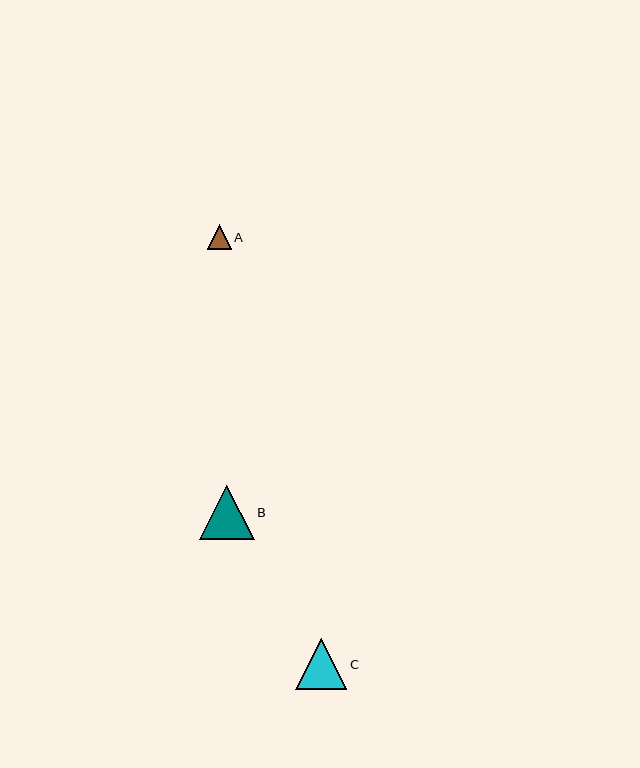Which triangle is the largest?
Triangle B is the largest with a size of approximately 55 pixels.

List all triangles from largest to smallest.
From largest to smallest: B, C, A.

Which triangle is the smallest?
Triangle A is the smallest with a size of approximately 24 pixels.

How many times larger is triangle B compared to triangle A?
Triangle B is approximately 2.3 times the size of triangle A.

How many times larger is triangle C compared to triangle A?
Triangle C is approximately 2.1 times the size of triangle A.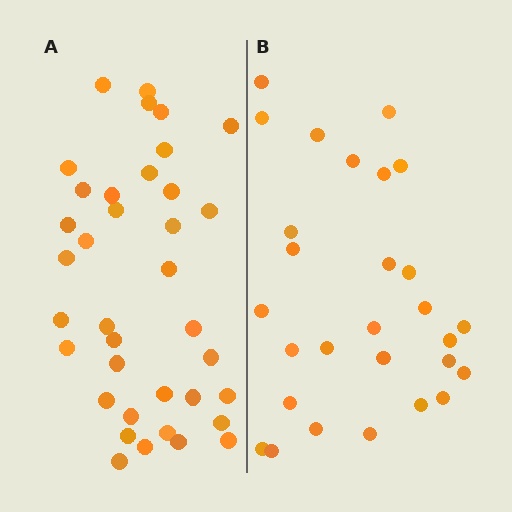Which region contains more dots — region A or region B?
Region A (the left region) has more dots.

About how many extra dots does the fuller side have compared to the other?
Region A has roughly 8 or so more dots than region B.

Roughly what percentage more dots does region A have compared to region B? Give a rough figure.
About 30% more.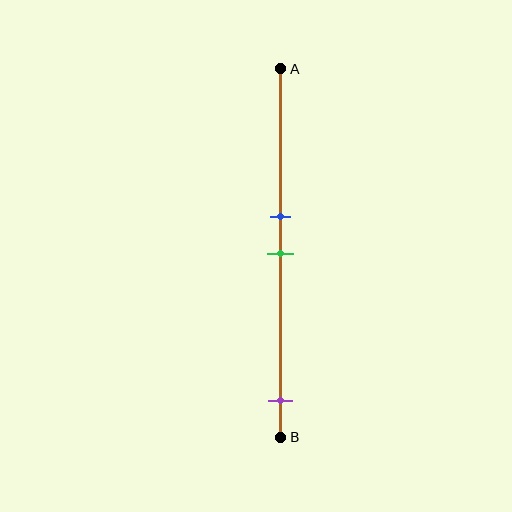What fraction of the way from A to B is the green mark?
The green mark is approximately 50% (0.5) of the way from A to B.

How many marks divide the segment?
There are 3 marks dividing the segment.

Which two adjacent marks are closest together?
The blue and green marks are the closest adjacent pair.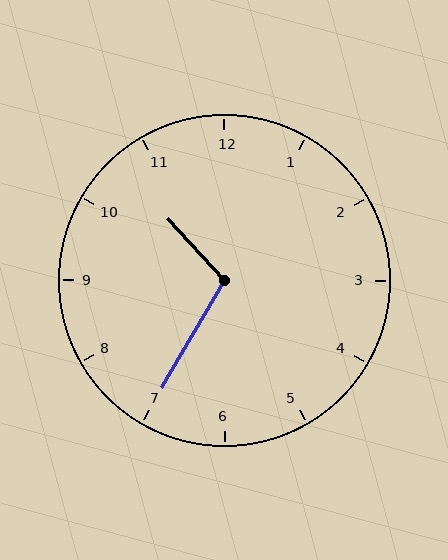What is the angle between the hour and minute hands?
Approximately 108 degrees.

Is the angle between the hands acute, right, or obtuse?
It is obtuse.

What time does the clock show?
10:35.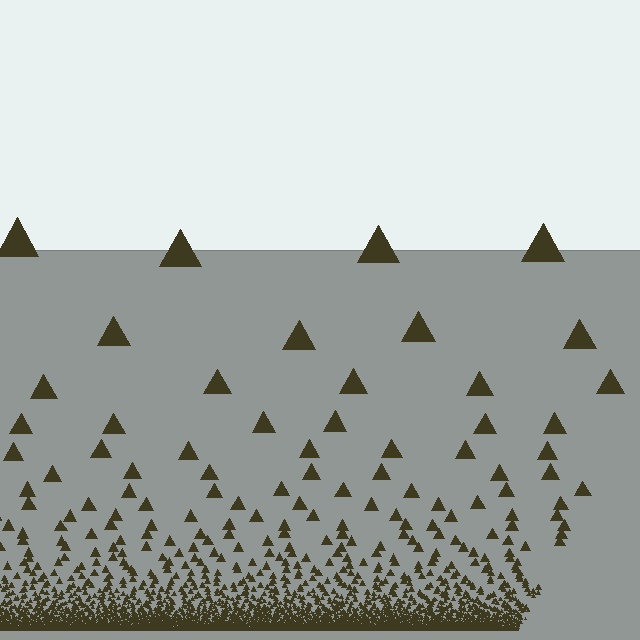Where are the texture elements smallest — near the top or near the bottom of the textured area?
Near the bottom.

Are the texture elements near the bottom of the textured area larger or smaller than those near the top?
Smaller. The gradient is inverted — elements near the bottom are smaller and denser.